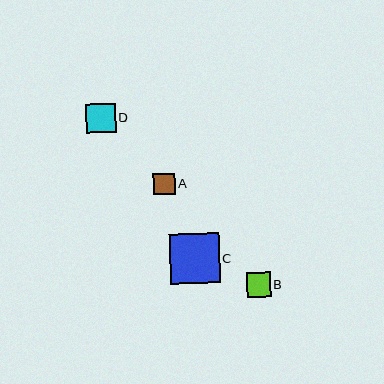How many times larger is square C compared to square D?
Square C is approximately 1.7 times the size of square D.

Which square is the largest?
Square C is the largest with a size of approximately 50 pixels.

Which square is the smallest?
Square A is the smallest with a size of approximately 21 pixels.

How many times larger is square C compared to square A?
Square C is approximately 2.4 times the size of square A.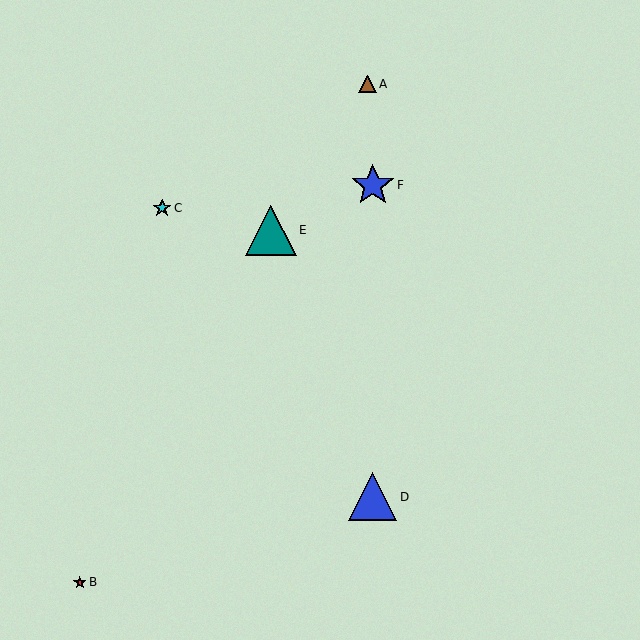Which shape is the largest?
The teal triangle (labeled E) is the largest.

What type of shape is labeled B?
Shape B is a red star.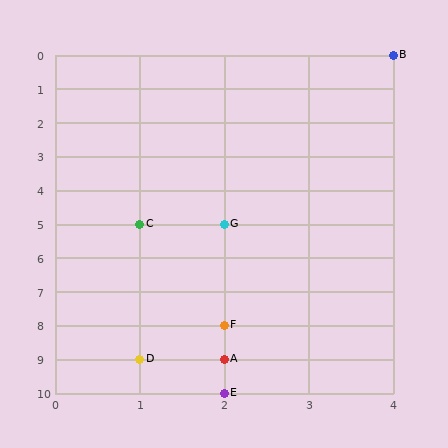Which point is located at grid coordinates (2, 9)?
Point A is at (2, 9).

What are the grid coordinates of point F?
Point F is at grid coordinates (2, 8).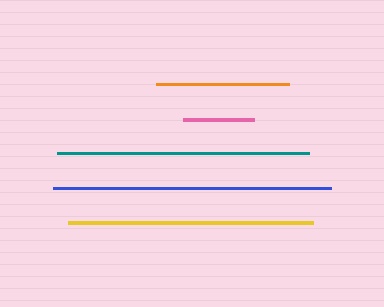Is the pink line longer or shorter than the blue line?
The blue line is longer than the pink line.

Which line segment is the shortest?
The pink line is the shortest at approximately 71 pixels.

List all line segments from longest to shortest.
From longest to shortest: blue, teal, yellow, orange, pink.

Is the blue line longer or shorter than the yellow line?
The blue line is longer than the yellow line.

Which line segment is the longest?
The blue line is the longest at approximately 278 pixels.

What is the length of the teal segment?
The teal segment is approximately 252 pixels long.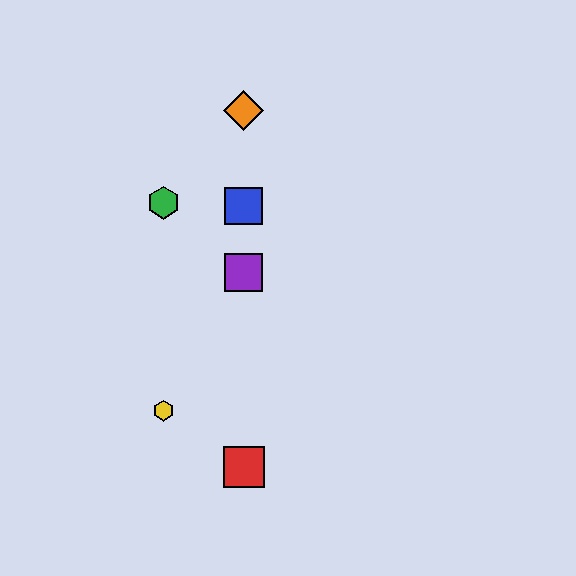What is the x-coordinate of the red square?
The red square is at x≈244.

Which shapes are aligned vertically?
The red square, the blue square, the purple square, the orange diamond are aligned vertically.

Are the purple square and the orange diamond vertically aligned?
Yes, both are at x≈244.